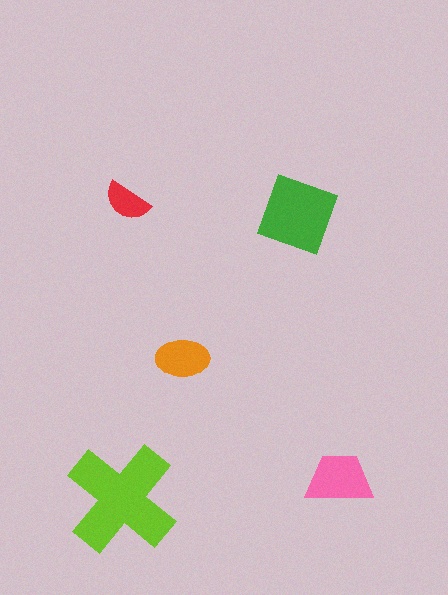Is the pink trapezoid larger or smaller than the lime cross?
Smaller.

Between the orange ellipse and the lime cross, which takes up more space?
The lime cross.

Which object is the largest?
The lime cross.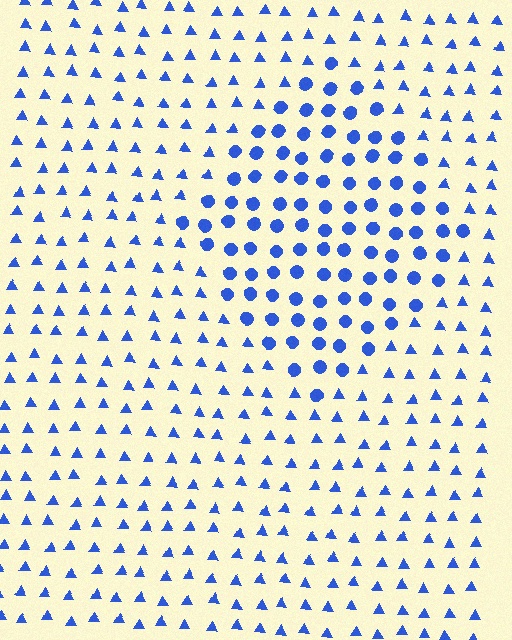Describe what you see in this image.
The image is filled with small blue elements arranged in a uniform grid. A diamond-shaped region contains circles, while the surrounding area contains triangles. The boundary is defined purely by the change in element shape.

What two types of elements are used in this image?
The image uses circles inside the diamond region and triangles outside it.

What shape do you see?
I see a diamond.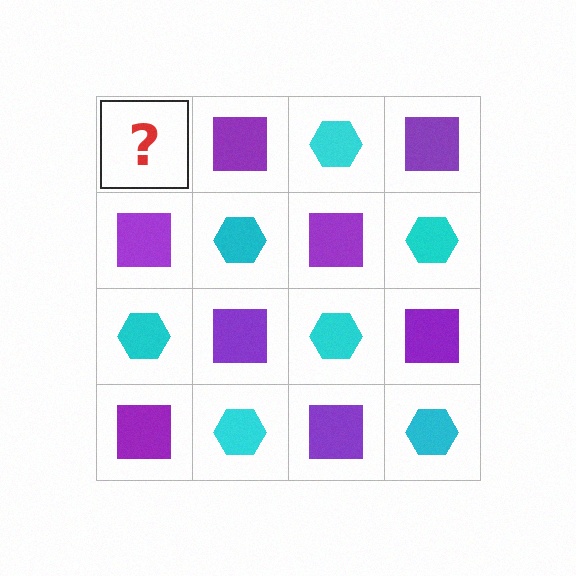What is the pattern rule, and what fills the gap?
The rule is that it alternates cyan hexagon and purple square in a checkerboard pattern. The gap should be filled with a cyan hexagon.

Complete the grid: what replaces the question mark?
The question mark should be replaced with a cyan hexagon.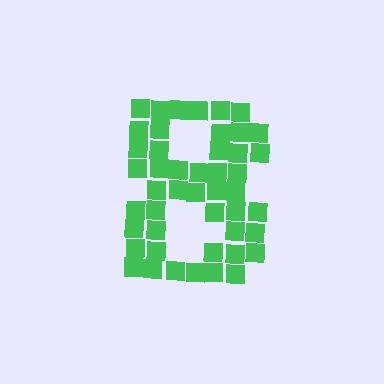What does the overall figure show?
The overall figure shows the digit 8.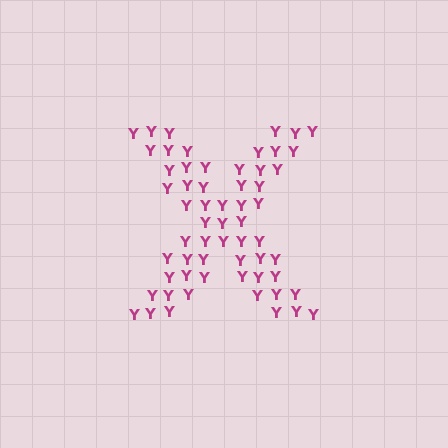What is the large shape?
The large shape is the letter X.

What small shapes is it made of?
It is made of small letter Y's.